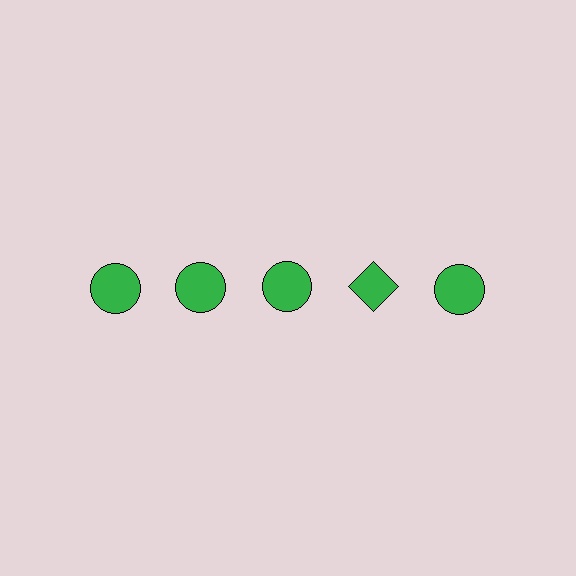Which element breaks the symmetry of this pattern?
The green diamond in the top row, second from right column breaks the symmetry. All other shapes are green circles.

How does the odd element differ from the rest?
It has a different shape: diamond instead of circle.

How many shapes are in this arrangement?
There are 5 shapes arranged in a grid pattern.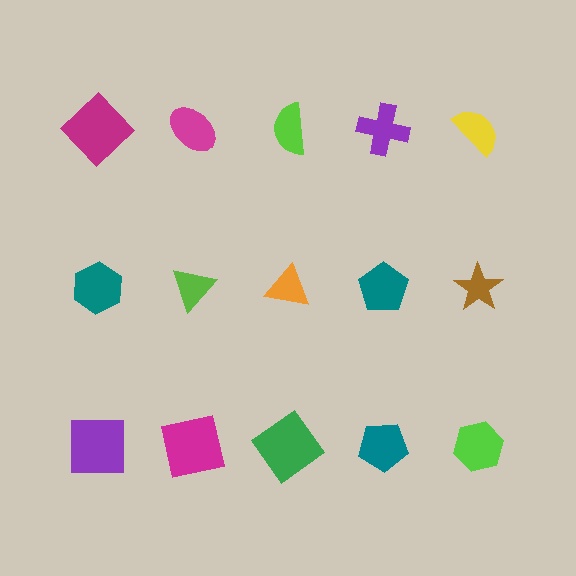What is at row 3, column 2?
A magenta square.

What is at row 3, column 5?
A lime hexagon.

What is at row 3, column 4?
A teal pentagon.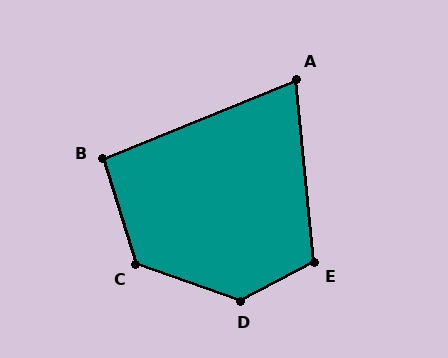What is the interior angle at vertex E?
Approximately 112 degrees (obtuse).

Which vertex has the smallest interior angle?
A, at approximately 74 degrees.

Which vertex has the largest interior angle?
D, at approximately 133 degrees.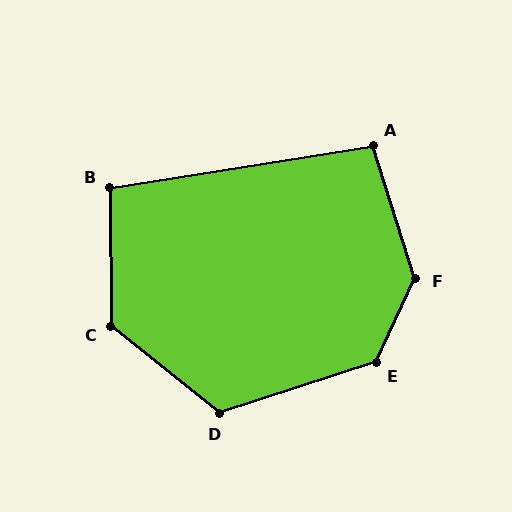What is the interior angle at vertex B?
Approximately 99 degrees (obtuse).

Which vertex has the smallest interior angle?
A, at approximately 98 degrees.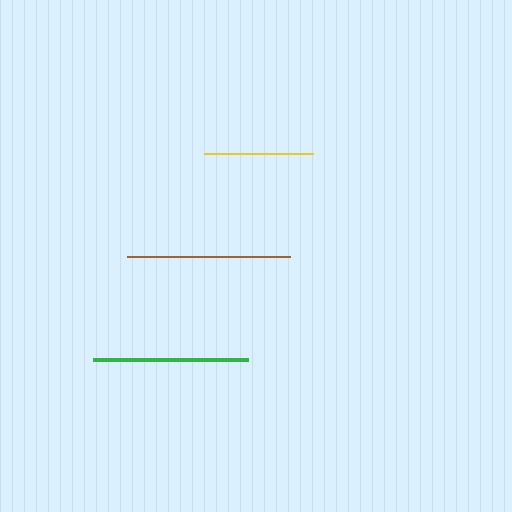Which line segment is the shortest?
The yellow line is the shortest at approximately 109 pixels.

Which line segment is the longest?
The brown line is the longest at approximately 163 pixels.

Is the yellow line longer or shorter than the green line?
The green line is longer than the yellow line.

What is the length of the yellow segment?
The yellow segment is approximately 109 pixels long.